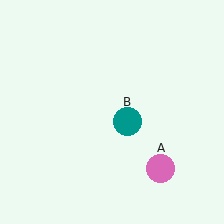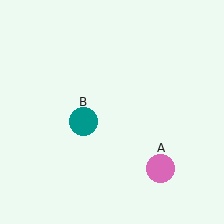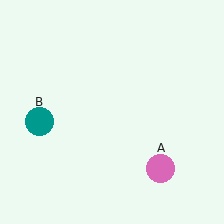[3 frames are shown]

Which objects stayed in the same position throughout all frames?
Pink circle (object A) remained stationary.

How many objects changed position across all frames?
1 object changed position: teal circle (object B).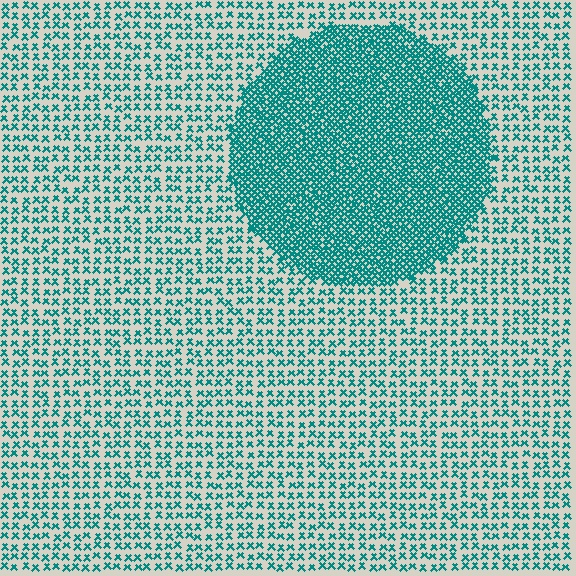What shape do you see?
I see a circle.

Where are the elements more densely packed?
The elements are more densely packed inside the circle boundary.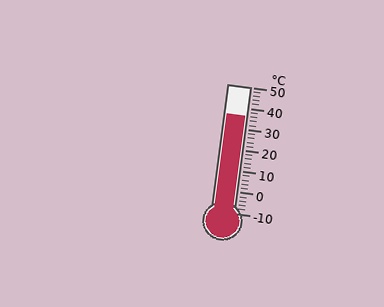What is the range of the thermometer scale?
The thermometer scale ranges from -10°C to 50°C.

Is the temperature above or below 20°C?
The temperature is above 20°C.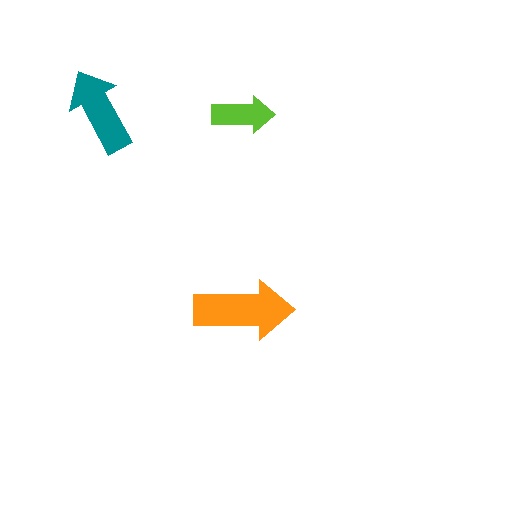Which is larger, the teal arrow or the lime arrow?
The teal one.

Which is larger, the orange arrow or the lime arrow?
The orange one.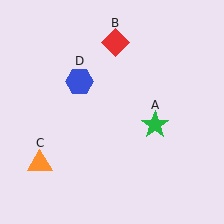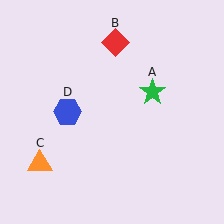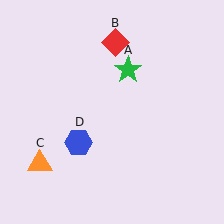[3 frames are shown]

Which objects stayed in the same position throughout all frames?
Red diamond (object B) and orange triangle (object C) remained stationary.